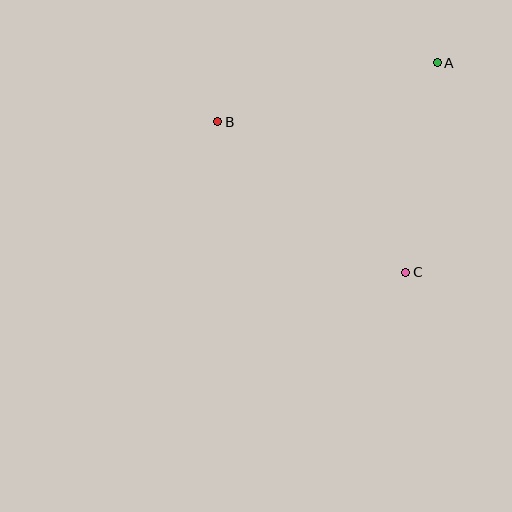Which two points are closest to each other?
Points A and C are closest to each other.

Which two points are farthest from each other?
Points B and C are farthest from each other.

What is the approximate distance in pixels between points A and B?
The distance between A and B is approximately 227 pixels.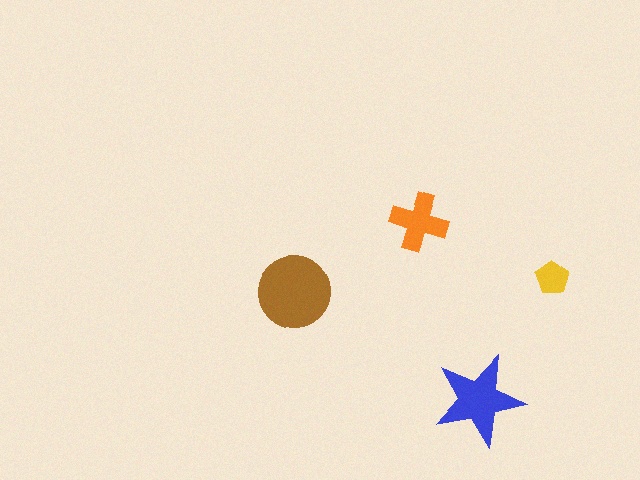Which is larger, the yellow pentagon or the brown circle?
The brown circle.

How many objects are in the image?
There are 4 objects in the image.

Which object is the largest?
The brown circle.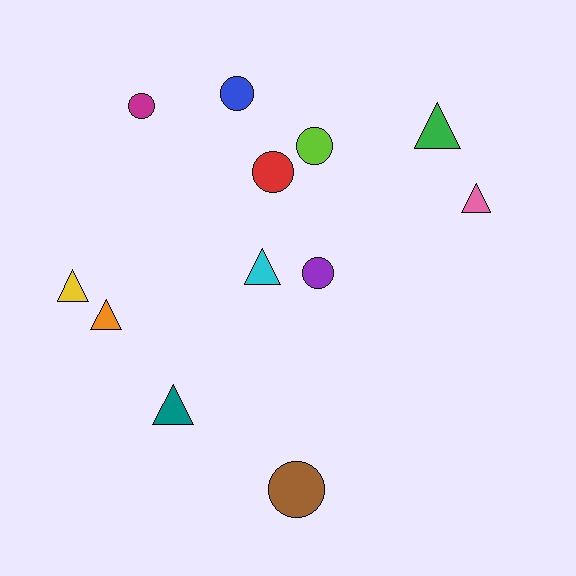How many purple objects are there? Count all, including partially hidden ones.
There is 1 purple object.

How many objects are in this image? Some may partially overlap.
There are 12 objects.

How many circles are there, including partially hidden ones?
There are 6 circles.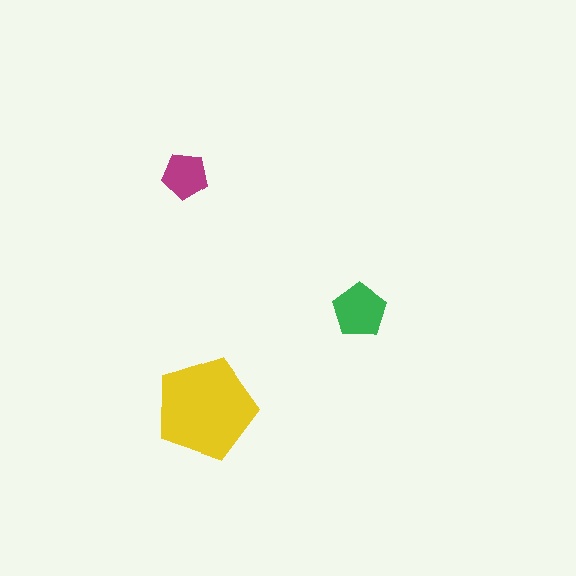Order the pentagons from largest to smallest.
the yellow one, the green one, the magenta one.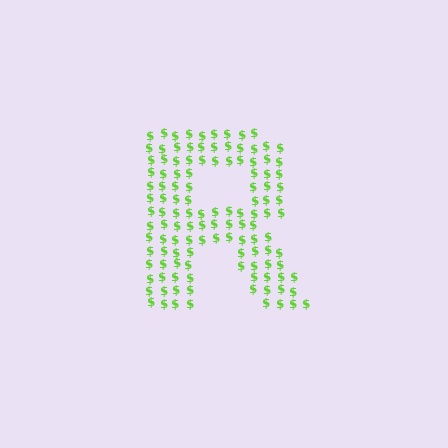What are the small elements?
The small elements are dollar signs.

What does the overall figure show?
The overall figure shows the letter R.